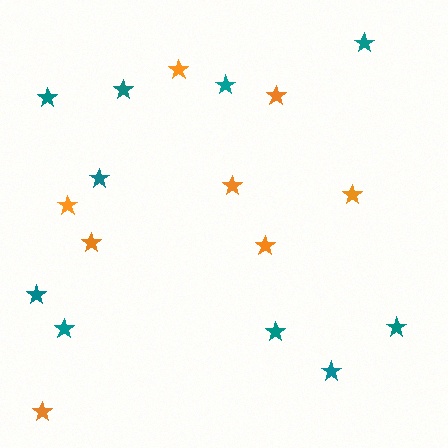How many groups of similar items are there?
There are 2 groups: one group of teal stars (10) and one group of orange stars (8).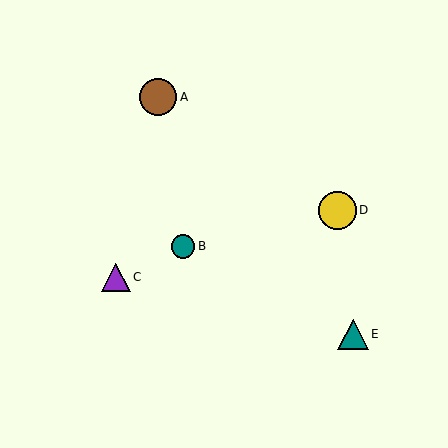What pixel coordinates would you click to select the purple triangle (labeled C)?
Click at (116, 277) to select the purple triangle C.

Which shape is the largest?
The yellow circle (labeled D) is the largest.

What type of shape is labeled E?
Shape E is a teal triangle.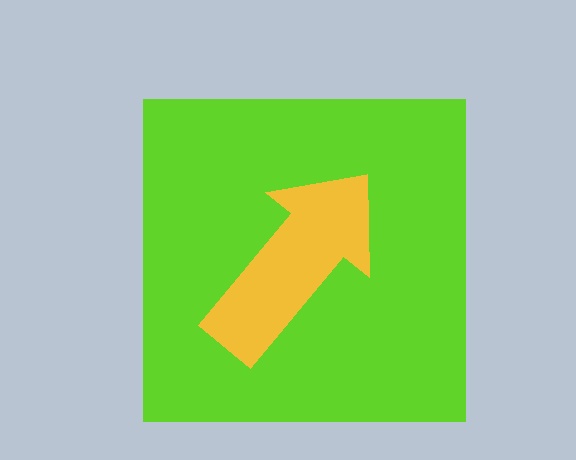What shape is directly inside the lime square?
The yellow arrow.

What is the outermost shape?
The lime square.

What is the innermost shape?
The yellow arrow.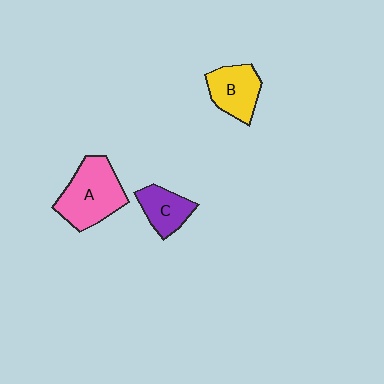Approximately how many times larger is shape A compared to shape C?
Approximately 1.8 times.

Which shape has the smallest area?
Shape C (purple).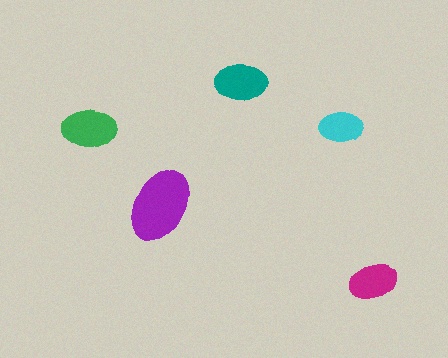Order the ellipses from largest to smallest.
the purple one, the green one, the teal one, the magenta one, the cyan one.